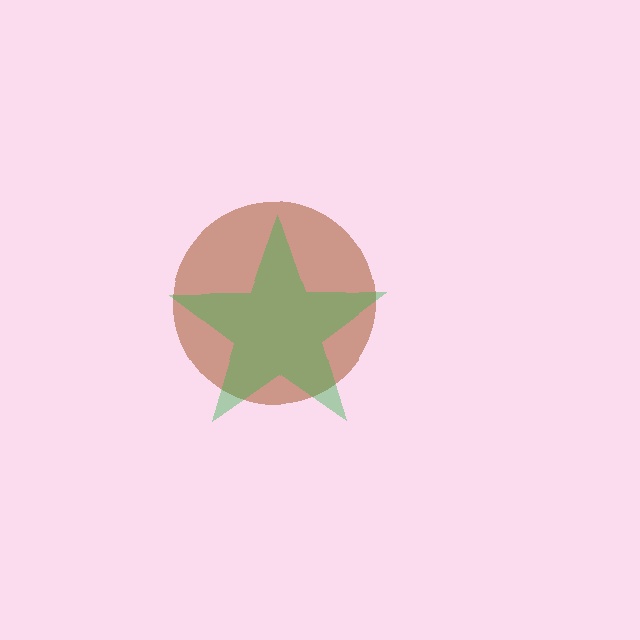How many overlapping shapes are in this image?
There are 2 overlapping shapes in the image.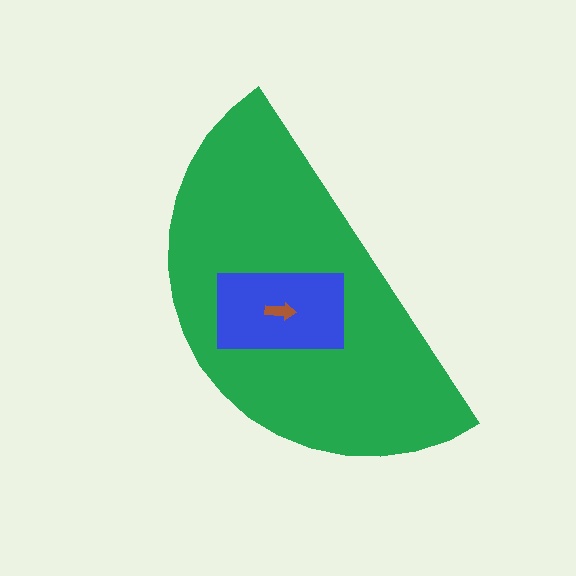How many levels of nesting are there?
3.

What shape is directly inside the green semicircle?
The blue rectangle.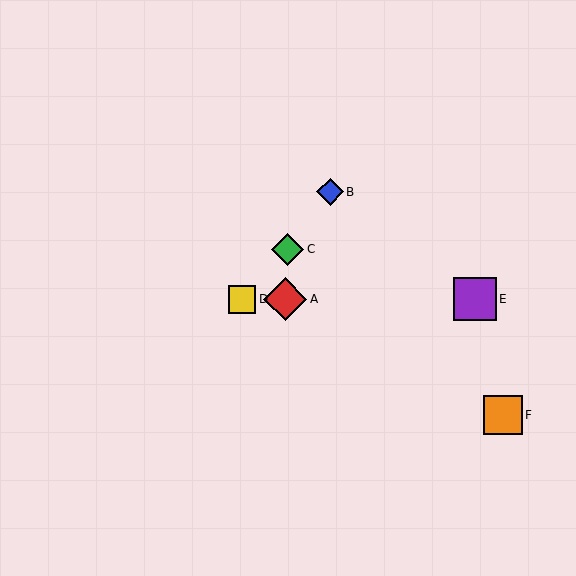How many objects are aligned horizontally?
3 objects (A, D, E) are aligned horizontally.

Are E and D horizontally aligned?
Yes, both are at y≈299.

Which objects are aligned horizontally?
Objects A, D, E are aligned horizontally.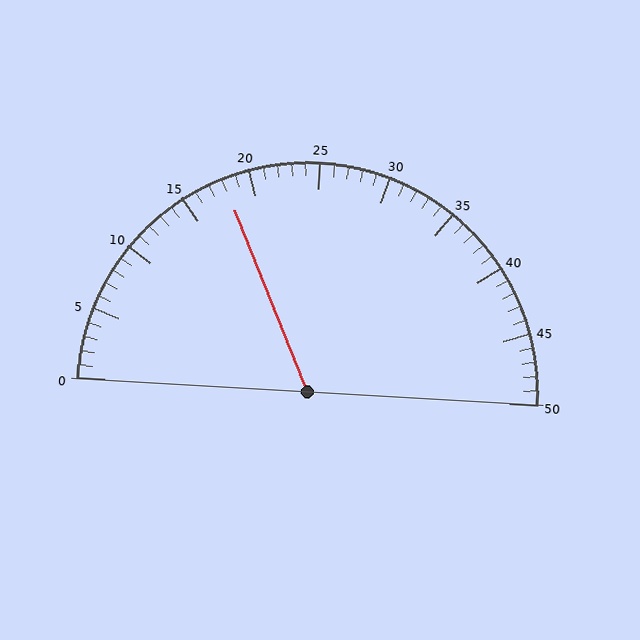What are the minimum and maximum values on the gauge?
The gauge ranges from 0 to 50.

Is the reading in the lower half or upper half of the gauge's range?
The reading is in the lower half of the range (0 to 50).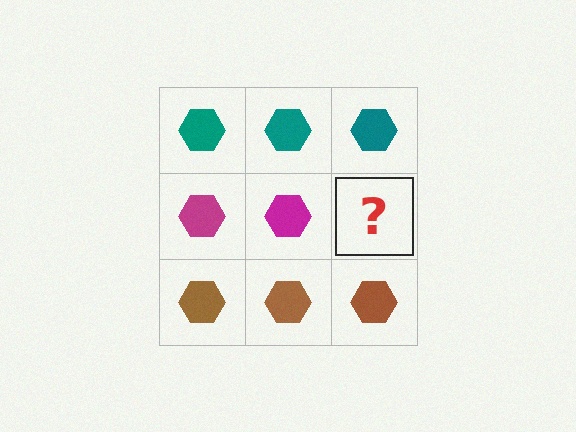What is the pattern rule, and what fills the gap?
The rule is that each row has a consistent color. The gap should be filled with a magenta hexagon.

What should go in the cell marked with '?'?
The missing cell should contain a magenta hexagon.